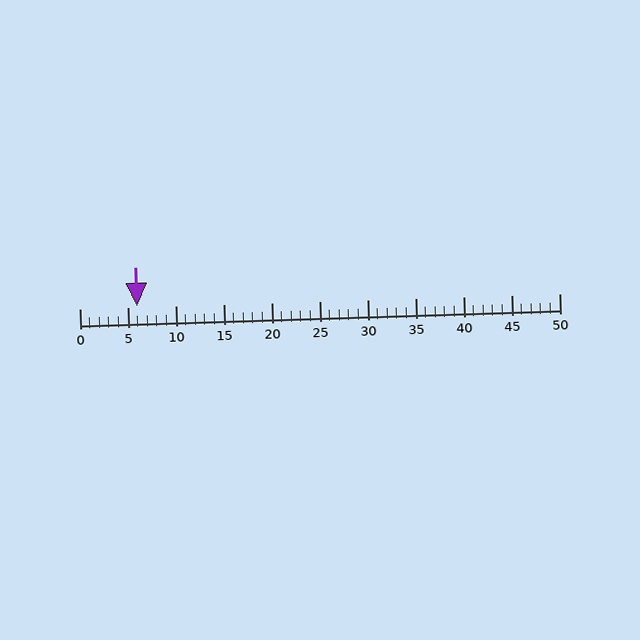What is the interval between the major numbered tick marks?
The major tick marks are spaced 5 units apart.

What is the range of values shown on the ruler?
The ruler shows values from 0 to 50.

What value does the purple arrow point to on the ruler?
The purple arrow points to approximately 6.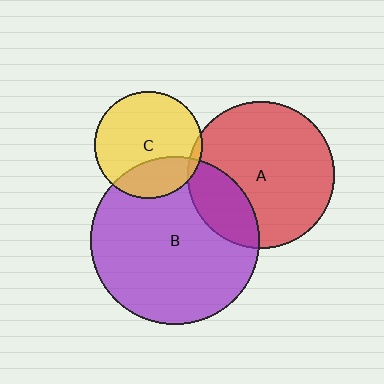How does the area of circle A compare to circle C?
Approximately 1.9 times.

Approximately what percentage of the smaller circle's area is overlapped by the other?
Approximately 25%.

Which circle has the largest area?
Circle B (purple).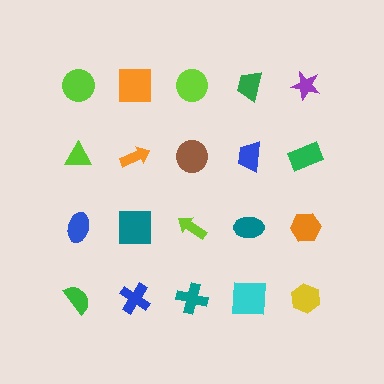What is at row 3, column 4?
A teal ellipse.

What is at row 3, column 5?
An orange hexagon.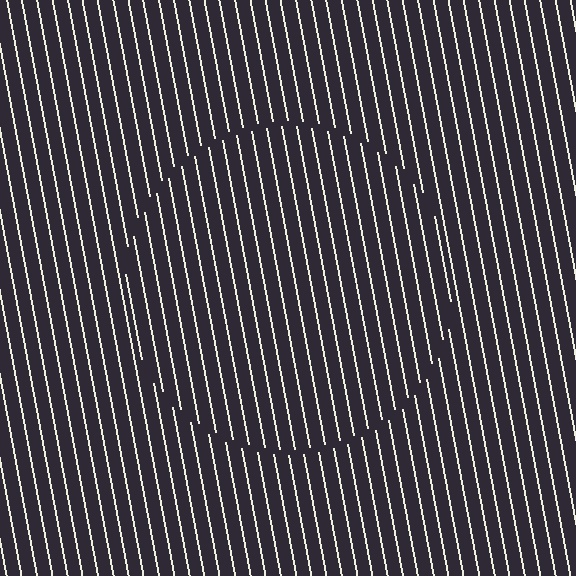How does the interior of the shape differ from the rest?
The interior of the shape contains the same grating, shifted by half a period — the contour is defined by the phase discontinuity where line-ends from the inner and outer gratings abut.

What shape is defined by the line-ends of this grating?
An illusory circle. The interior of the shape contains the same grating, shifted by half a period — the contour is defined by the phase discontinuity where line-ends from the inner and outer gratings abut.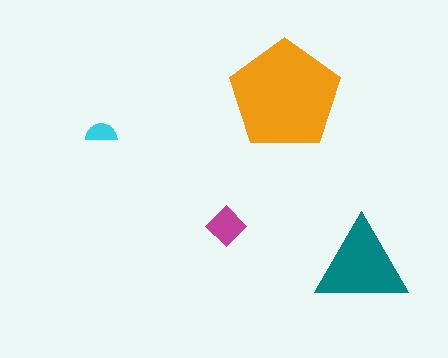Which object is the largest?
The orange pentagon.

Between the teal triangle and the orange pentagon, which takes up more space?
The orange pentagon.